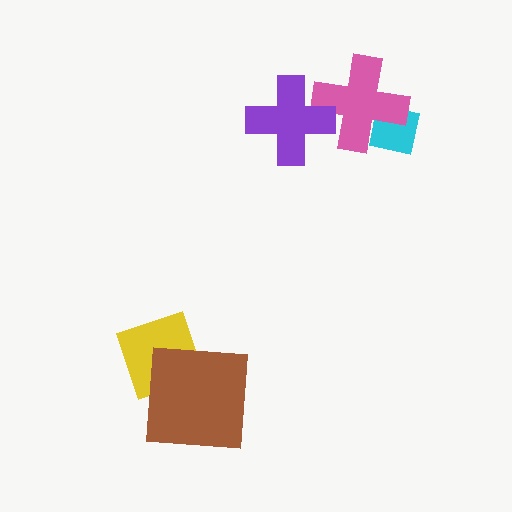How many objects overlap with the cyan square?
1 object overlaps with the cyan square.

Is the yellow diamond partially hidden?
Yes, it is partially covered by another shape.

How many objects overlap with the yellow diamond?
1 object overlaps with the yellow diamond.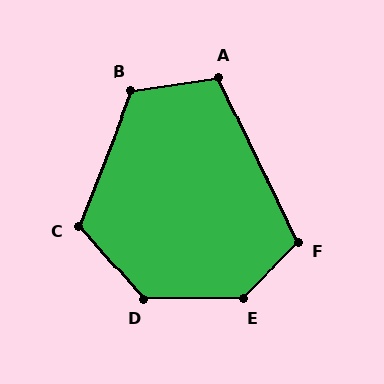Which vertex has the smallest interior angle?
A, at approximately 107 degrees.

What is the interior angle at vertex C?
Approximately 118 degrees (obtuse).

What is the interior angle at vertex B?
Approximately 120 degrees (obtuse).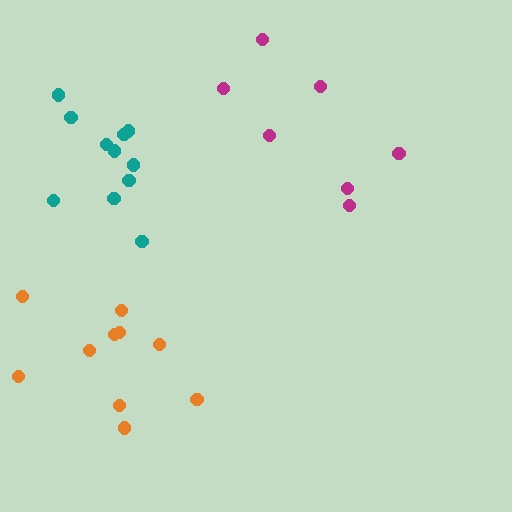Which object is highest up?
The magenta cluster is topmost.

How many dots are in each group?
Group 1: 11 dots, Group 2: 10 dots, Group 3: 7 dots (28 total).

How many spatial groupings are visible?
There are 3 spatial groupings.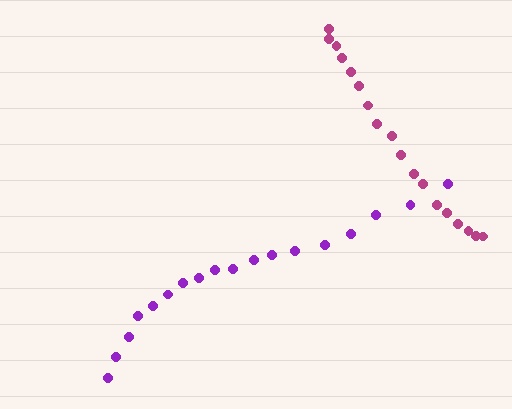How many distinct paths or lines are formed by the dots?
There are 2 distinct paths.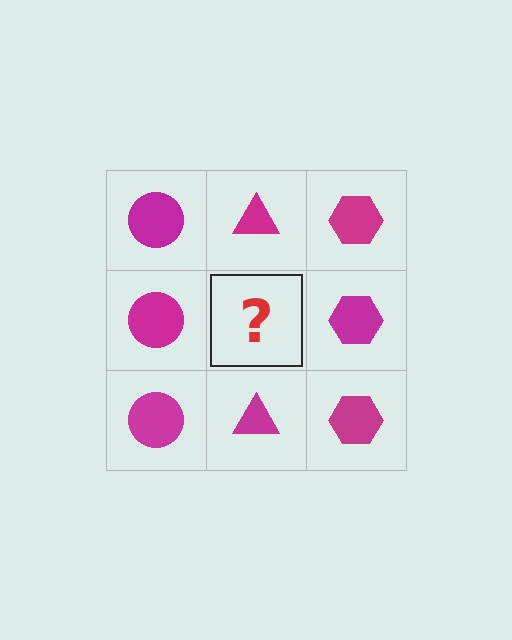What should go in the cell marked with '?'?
The missing cell should contain a magenta triangle.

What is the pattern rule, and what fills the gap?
The rule is that each column has a consistent shape. The gap should be filled with a magenta triangle.